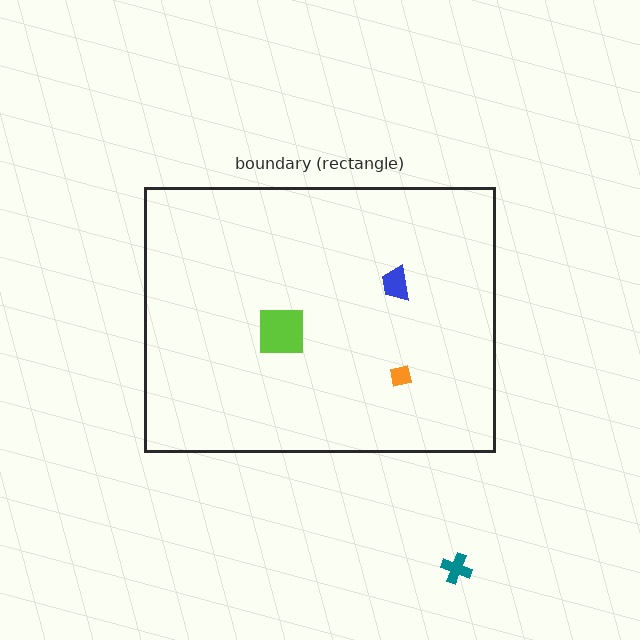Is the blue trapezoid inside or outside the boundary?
Inside.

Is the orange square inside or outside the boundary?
Inside.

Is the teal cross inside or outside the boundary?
Outside.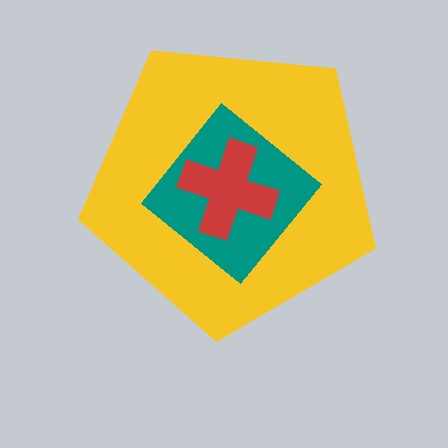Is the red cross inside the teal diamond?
Yes.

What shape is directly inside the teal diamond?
The red cross.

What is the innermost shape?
The red cross.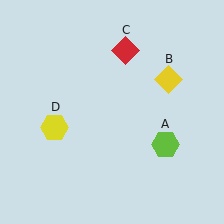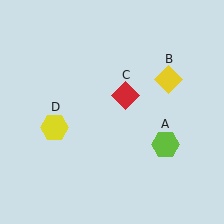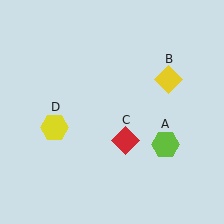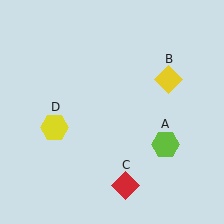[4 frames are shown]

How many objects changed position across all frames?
1 object changed position: red diamond (object C).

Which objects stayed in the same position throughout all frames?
Lime hexagon (object A) and yellow diamond (object B) and yellow hexagon (object D) remained stationary.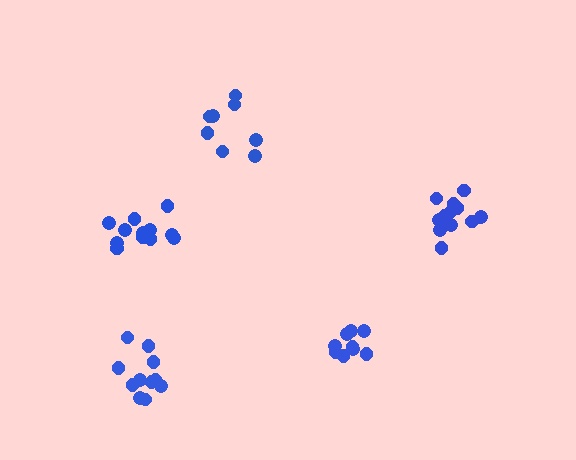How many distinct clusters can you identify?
There are 5 distinct clusters.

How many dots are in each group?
Group 1: 12 dots, Group 2: 8 dots, Group 3: 12 dots, Group 4: 11 dots, Group 5: 9 dots (52 total).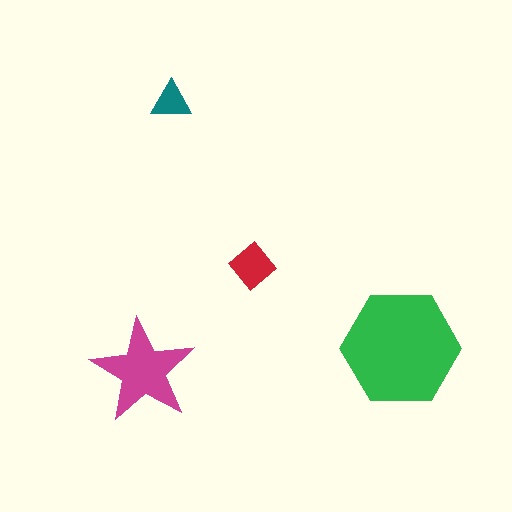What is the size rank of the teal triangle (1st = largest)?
4th.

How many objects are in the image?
There are 4 objects in the image.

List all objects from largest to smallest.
The green hexagon, the magenta star, the red diamond, the teal triangle.